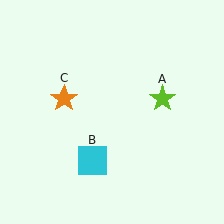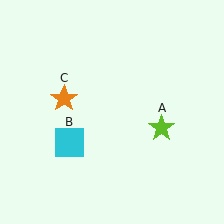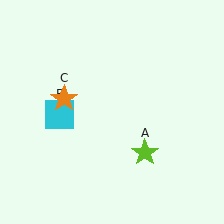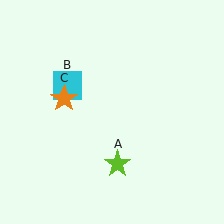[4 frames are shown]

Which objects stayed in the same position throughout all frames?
Orange star (object C) remained stationary.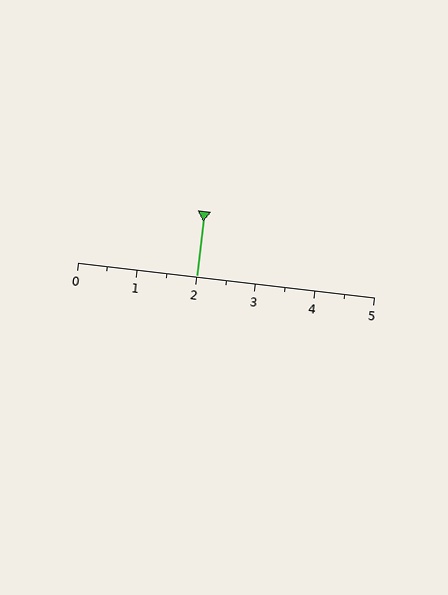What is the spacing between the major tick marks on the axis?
The major ticks are spaced 1 apart.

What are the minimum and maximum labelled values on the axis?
The axis runs from 0 to 5.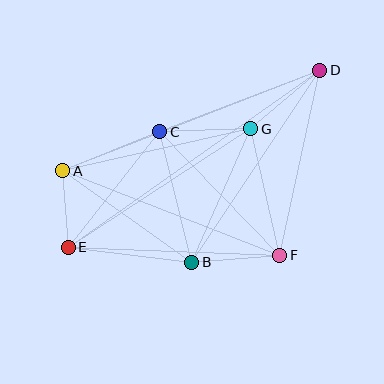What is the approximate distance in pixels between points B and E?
The distance between B and E is approximately 125 pixels.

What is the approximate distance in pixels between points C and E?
The distance between C and E is approximately 148 pixels.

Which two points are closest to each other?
Points A and E are closest to each other.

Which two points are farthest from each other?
Points D and E are farthest from each other.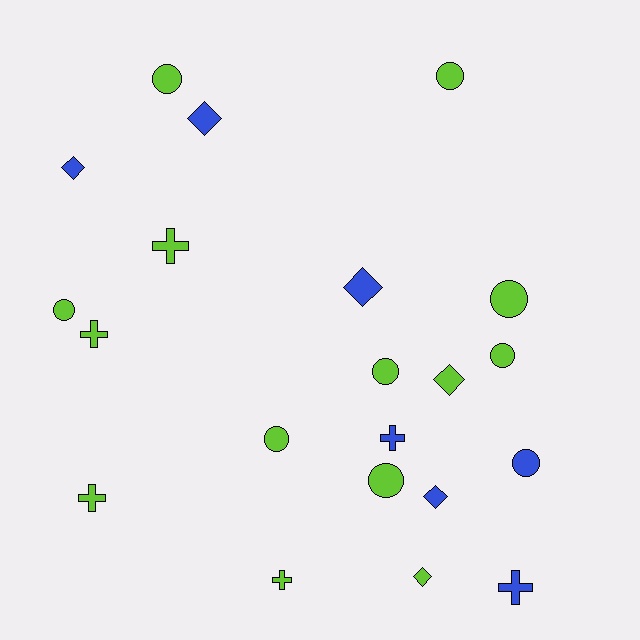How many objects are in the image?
There are 21 objects.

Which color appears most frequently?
Lime, with 14 objects.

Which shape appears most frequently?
Circle, with 9 objects.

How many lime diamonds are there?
There are 2 lime diamonds.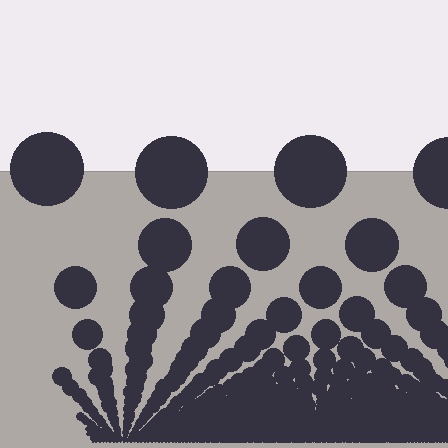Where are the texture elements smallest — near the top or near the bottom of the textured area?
Near the bottom.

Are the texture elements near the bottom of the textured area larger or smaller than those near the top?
Smaller. The gradient is inverted — elements near the bottom are smaller and denser.